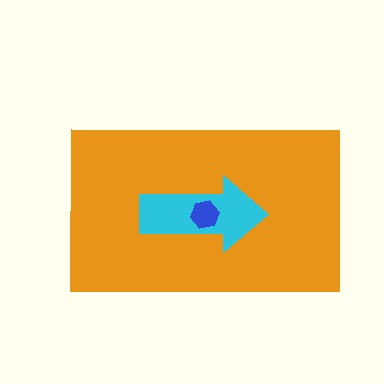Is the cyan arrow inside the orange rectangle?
Yes.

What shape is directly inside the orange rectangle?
The cyan arrow.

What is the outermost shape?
The orange rectangle.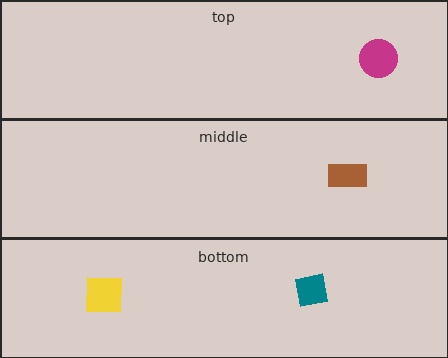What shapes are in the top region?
The magenta circle.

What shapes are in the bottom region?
The teal square, the yellow square.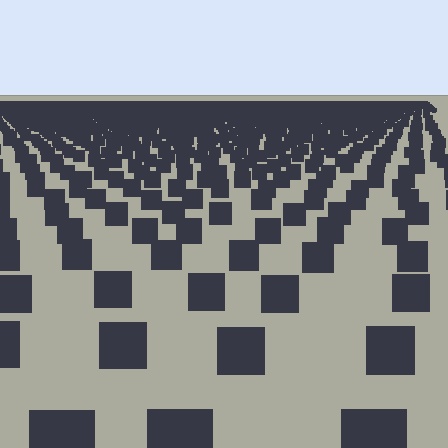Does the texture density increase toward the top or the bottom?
Density increases toward the top.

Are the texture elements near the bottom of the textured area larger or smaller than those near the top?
Larger. Near the bottom, elements are closer to the viewer and appear at a bigger on-screen size.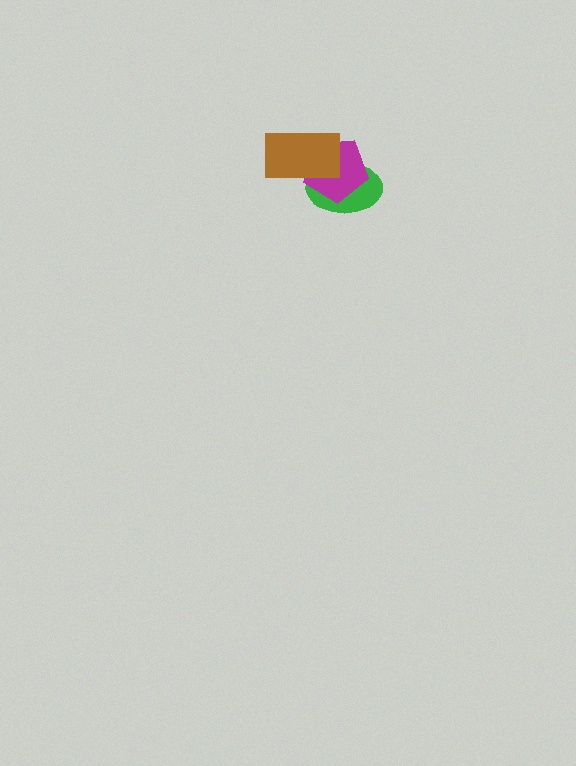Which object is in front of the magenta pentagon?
The brown rectangle is in front of the magenta pentagon.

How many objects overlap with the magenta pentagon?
2 objects overlap with the magenta pentagon.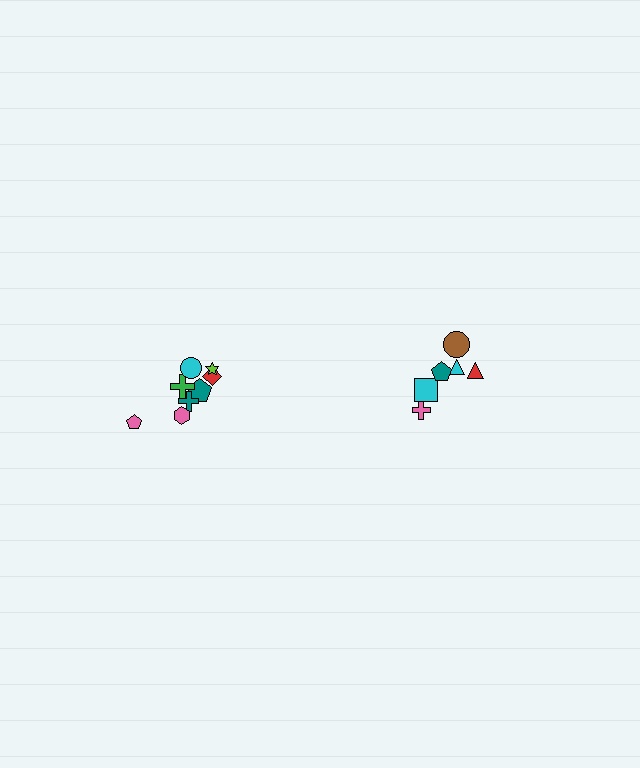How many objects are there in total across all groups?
There are 14 objects.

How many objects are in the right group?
There are 6 objects.